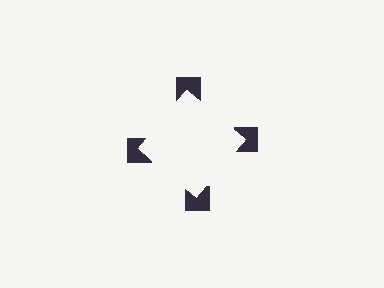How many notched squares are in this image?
There are 4 — one at each vertex of the illusory square.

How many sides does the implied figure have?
4 sides.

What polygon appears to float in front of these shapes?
An illusory square — its edges are inferred from the aligned wedge cuts in the notched squares, not physically drawn.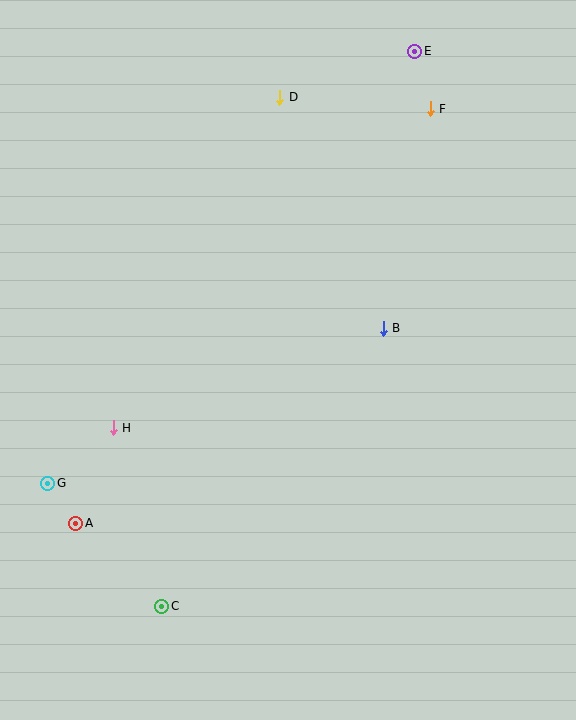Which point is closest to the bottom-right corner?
Point C is closest to the bottom-right corner.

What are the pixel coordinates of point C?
Point C is at (162, 606).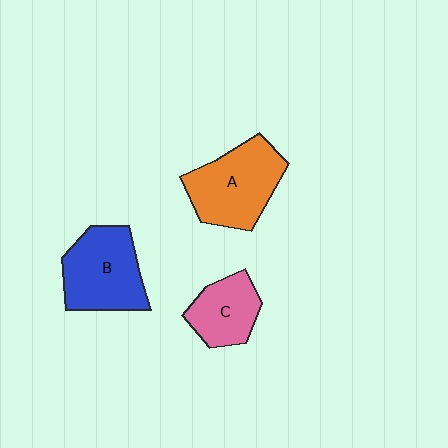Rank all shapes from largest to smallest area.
From largest to smallest: A (orange), B (blue), C (pink).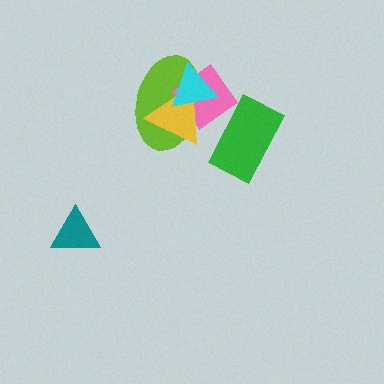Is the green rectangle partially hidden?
No, no other shape covers it.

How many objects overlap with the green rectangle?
1 object overlaps with the green rectangle.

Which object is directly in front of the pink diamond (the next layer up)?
The yellow triangle is directly in front of the pink diamond.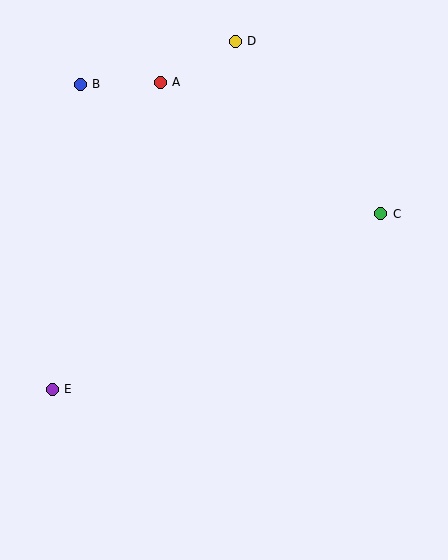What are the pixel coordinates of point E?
Point E is at (52, 389).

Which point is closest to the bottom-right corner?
Point C is closest to the bottom-right corner.